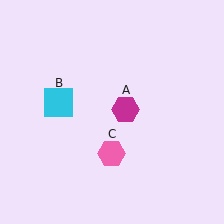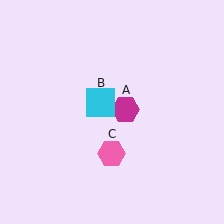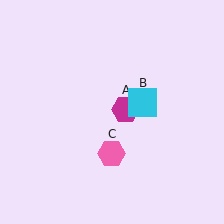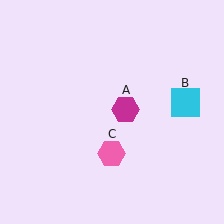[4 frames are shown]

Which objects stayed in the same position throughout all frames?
Magenta hexagon (object A) and pink hexagon (object C) remained stationary.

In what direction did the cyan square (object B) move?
The cyan square (object B) moved right.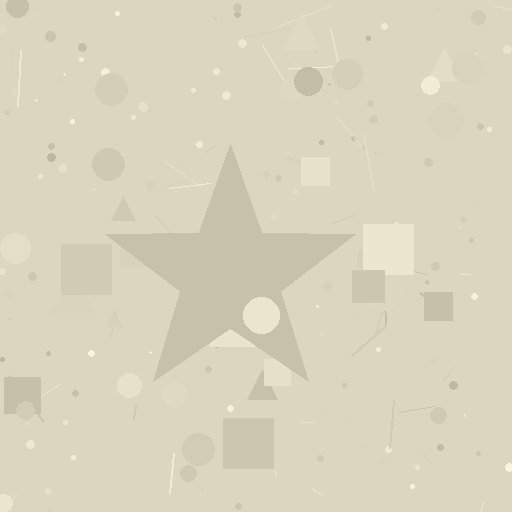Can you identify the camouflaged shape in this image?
The camouflaged shape is a star.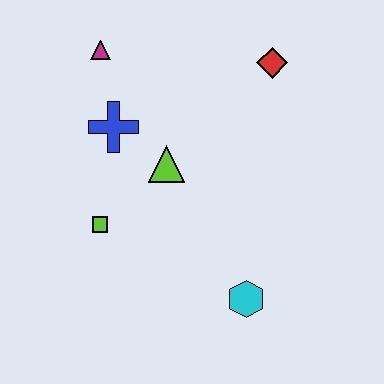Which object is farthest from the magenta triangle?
The cyan hexagon is farthest from the magenta triangle.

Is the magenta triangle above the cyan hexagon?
Yes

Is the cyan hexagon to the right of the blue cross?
Yes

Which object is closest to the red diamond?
The lime triangle is closest to the red diamond.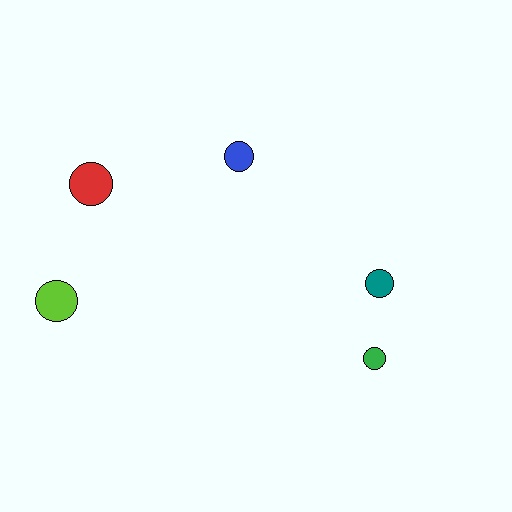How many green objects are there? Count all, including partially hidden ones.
There is 1 green object.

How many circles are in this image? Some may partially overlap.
There are 5 circles.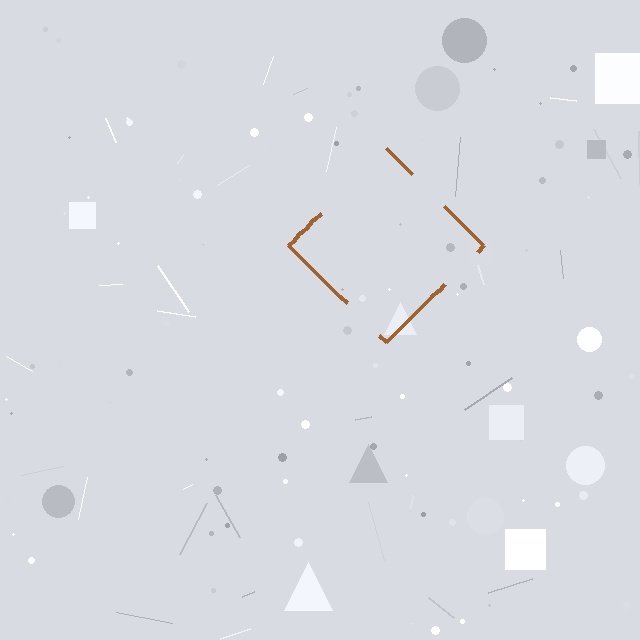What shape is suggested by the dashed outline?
The dashed outline suggests a diamond.